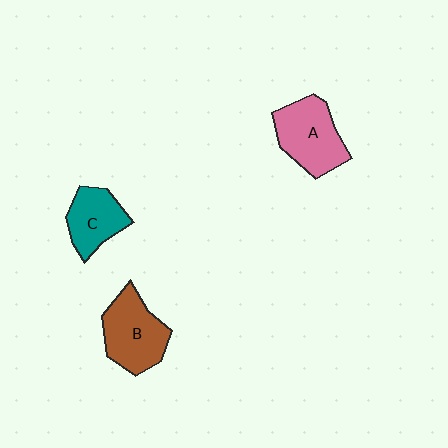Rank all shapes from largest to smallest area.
From largest to smallest: A (pink), B (brown), C (teal).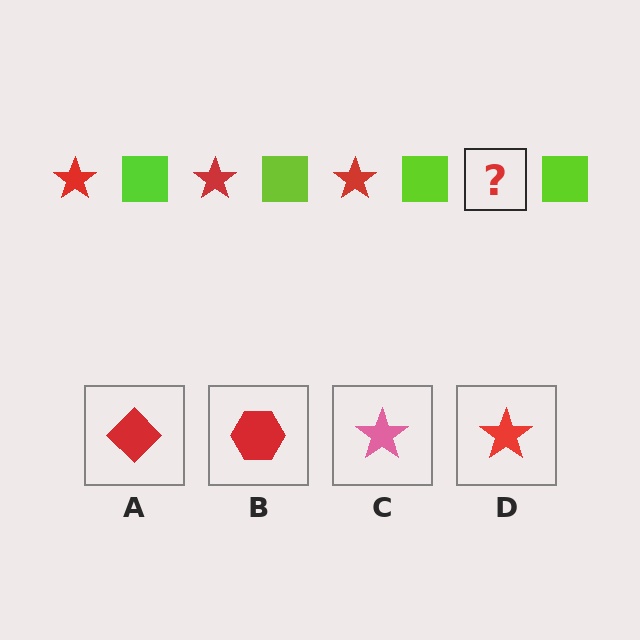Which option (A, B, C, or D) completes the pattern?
D.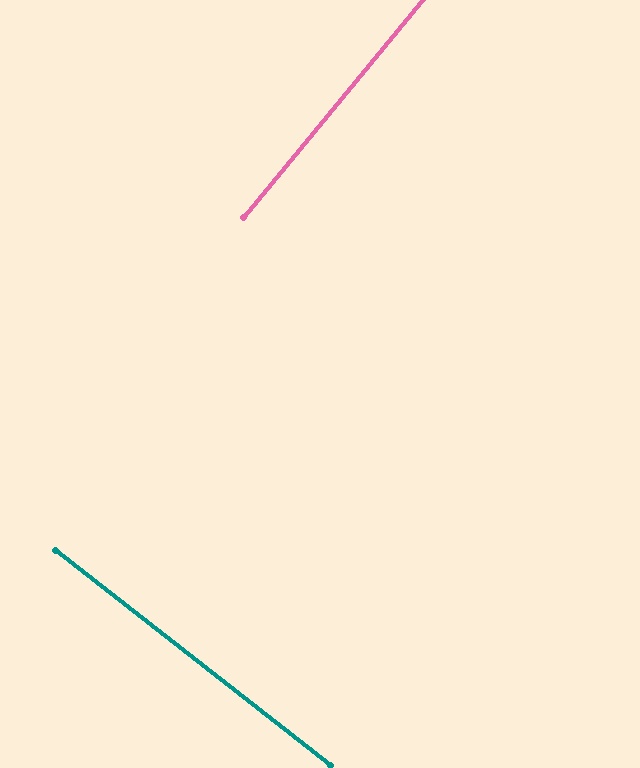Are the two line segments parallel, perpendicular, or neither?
Perpendicular — they meet at approximately 88°.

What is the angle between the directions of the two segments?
Approximately 88 degrees.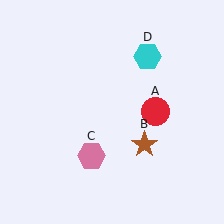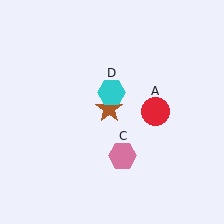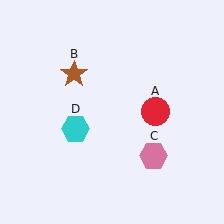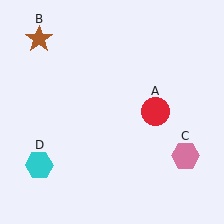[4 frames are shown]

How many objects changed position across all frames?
3 objects changed position: brown star (object B), pink hexagon (object C), cyan hexagon (object D).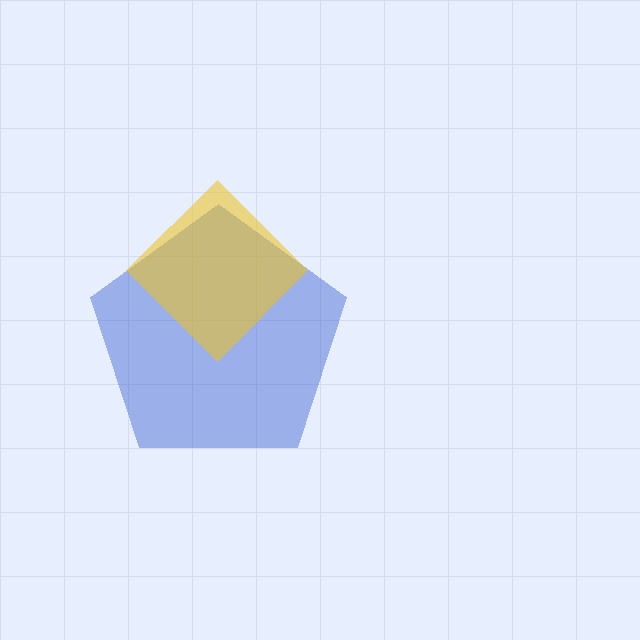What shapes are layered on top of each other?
The layered shapes are: a blue pentagon, a yellow diamond.